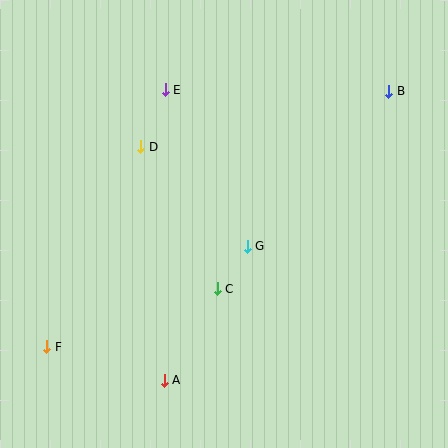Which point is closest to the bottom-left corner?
Point F is closest to the bottom-left corner.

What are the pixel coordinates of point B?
Point B is at (389, 92).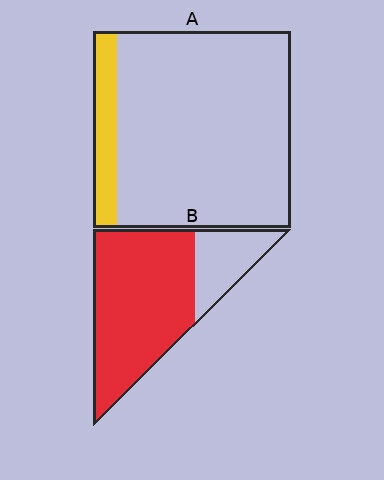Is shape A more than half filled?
No.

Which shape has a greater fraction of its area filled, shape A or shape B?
Shape B.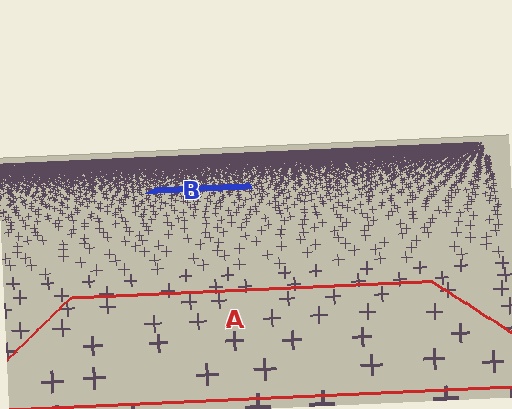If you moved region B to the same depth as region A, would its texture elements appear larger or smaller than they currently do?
They would appear larger. At a closer depth, the same texture elements are projected at a bigger on-screen size.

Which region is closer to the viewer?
Region A is closer. The texture elements there are larger and more spread out.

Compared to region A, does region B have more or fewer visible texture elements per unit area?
Region B has more texture elements per unit area — they are packed more densely because it is farther away.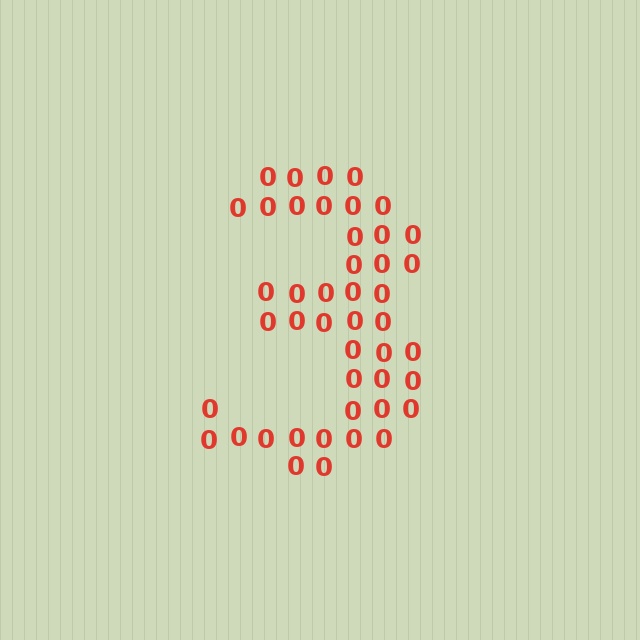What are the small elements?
The small elements are digit 0's.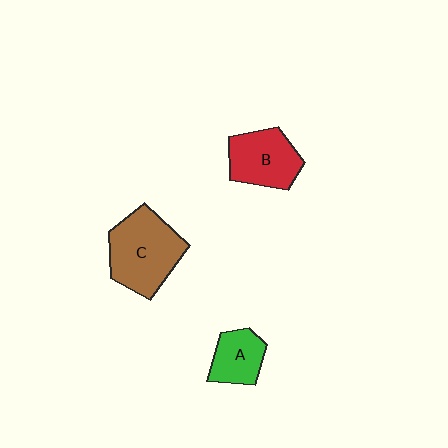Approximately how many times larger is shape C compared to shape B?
Approximately 1.3 times.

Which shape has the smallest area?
Shape A (green).